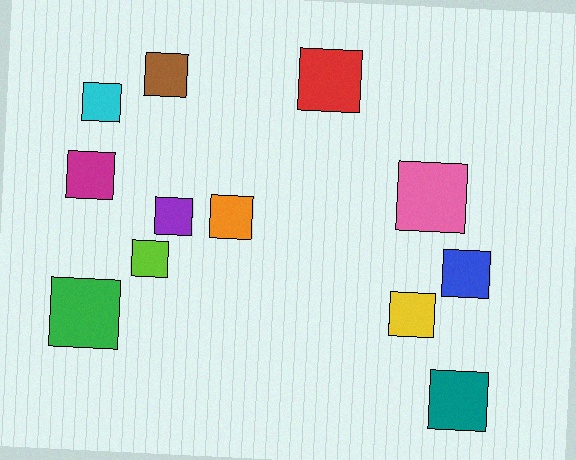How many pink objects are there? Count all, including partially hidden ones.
There is 1 pink object.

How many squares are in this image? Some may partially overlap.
There are 12 squares.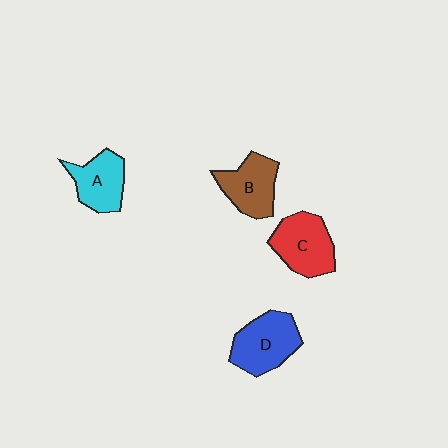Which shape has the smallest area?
Shape A (cyan).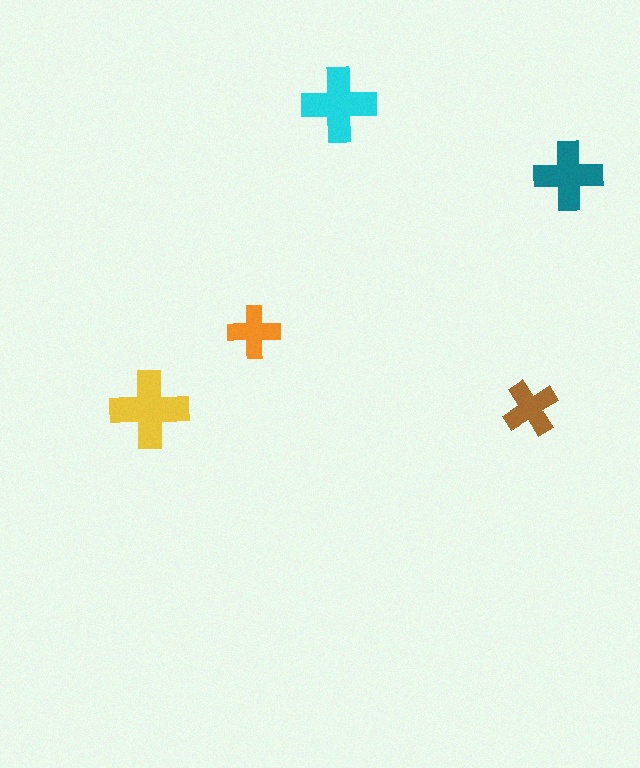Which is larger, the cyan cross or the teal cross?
The cyan one.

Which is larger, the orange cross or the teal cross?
The teal one.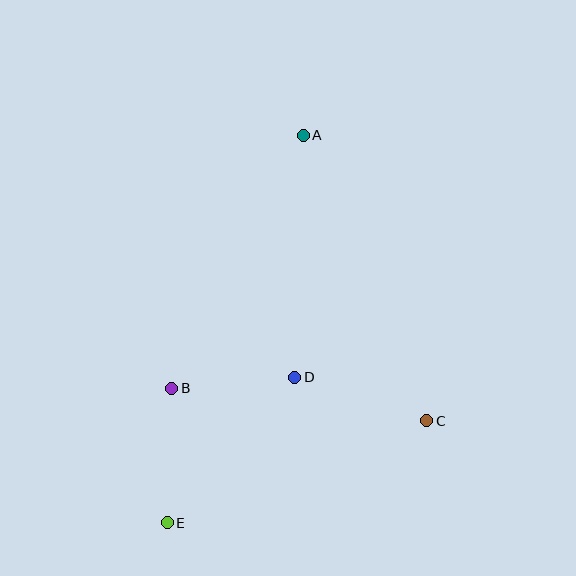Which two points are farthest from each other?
Points A and E are farthest from each other.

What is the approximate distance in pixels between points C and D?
The distance between C and D is approximately 139 pixels.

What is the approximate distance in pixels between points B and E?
The distance between B and E is approximately 135 pixels.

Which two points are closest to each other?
Points B and D are closest to each other.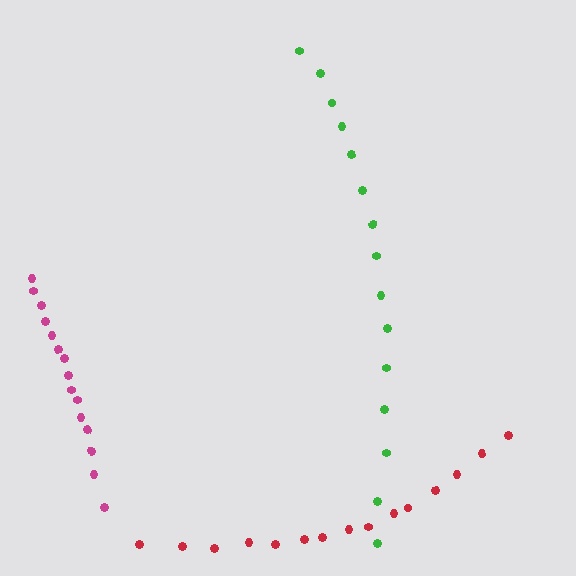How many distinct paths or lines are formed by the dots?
There are 3 distinct paths.